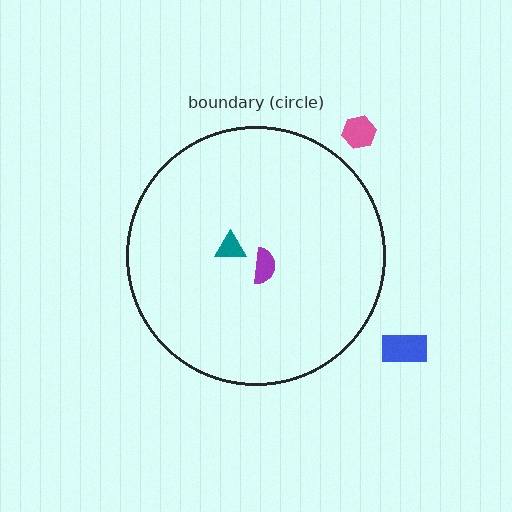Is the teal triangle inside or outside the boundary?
Inside.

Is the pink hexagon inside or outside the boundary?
Outside.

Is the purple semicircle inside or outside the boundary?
Inside.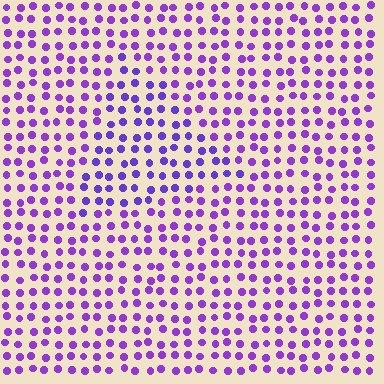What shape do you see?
I see a triangle.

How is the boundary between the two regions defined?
The boundary is defined purely by a slight shift in hue (about 18 degrees). Spacing, size, and orientation are identical on both sides.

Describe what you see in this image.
The image is filled with small purple elements in a uniform arrangement. A triangle-shaped region is visible where the elements are tinted to a slightly different hue, forming a subtle color boundary.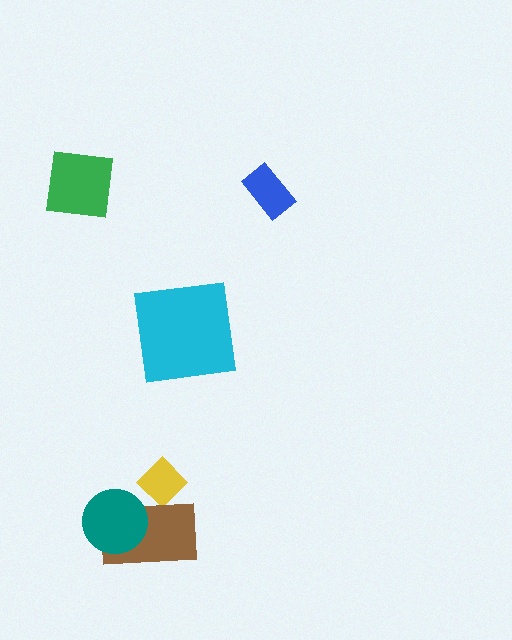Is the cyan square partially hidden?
No, no other shape covers it.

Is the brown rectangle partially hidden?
Yes, it is partially covered by another shape.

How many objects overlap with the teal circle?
1 object overlaps with the teal circle.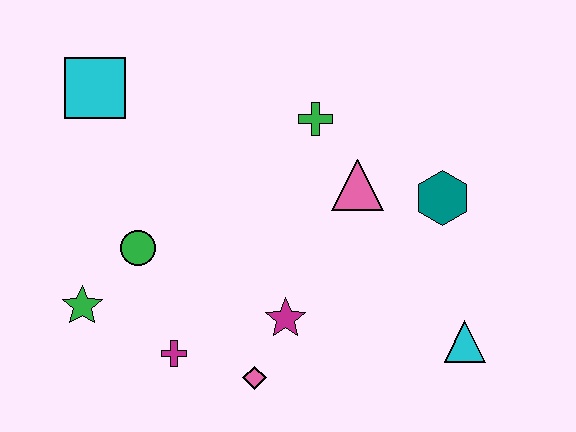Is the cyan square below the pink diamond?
No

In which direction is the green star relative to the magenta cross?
The green star is to the left of the magenta cross.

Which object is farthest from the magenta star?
The cyan square is farthest from the magenta star.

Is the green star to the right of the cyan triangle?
No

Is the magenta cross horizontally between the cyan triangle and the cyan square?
Yes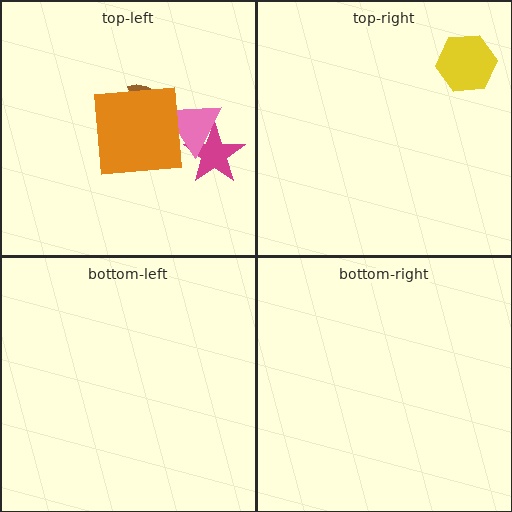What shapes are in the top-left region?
The brown semicircle, the magenta star, the pink triangle, the orange square.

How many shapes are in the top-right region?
1.